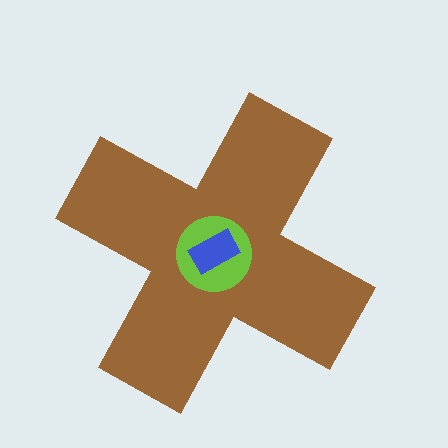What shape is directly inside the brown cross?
The lime circle.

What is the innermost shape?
The blue rectangle.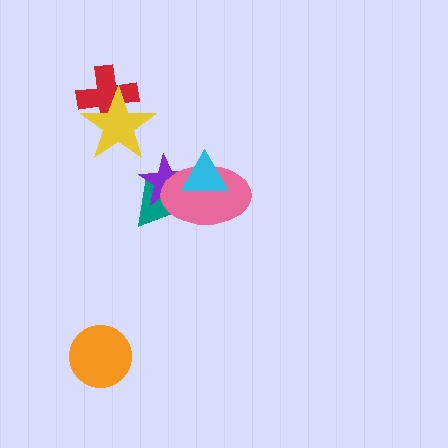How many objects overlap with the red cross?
1 object overlaps with the red cross.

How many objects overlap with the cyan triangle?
2 objects overlap with the cyan triangle.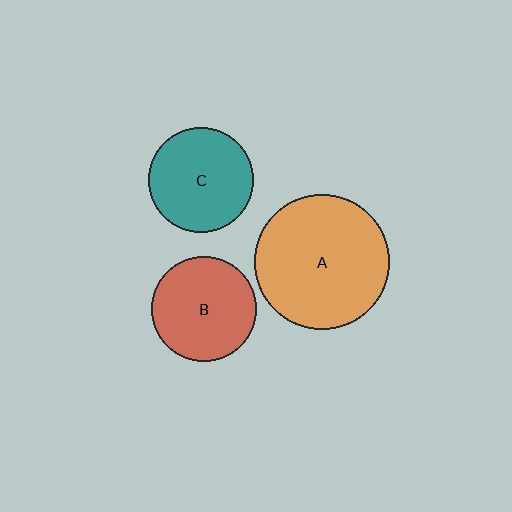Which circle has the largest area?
Circle A (orange).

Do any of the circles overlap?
No, none of the circles overlap.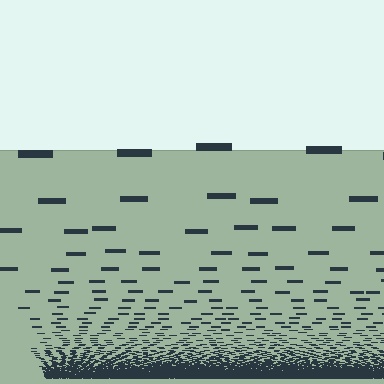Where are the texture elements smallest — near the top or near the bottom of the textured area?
Near the bottom.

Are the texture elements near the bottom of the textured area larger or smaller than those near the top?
Smaller. The gradient is inverted — elements near the bottom are smaller and denser.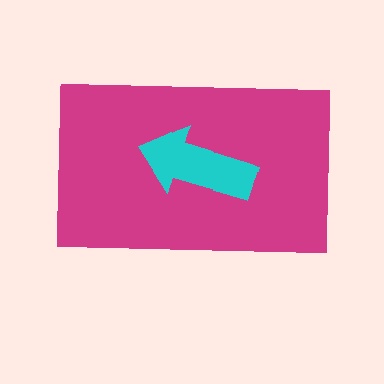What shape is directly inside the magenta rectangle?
The cyan arrow.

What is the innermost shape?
The cyan arrow.